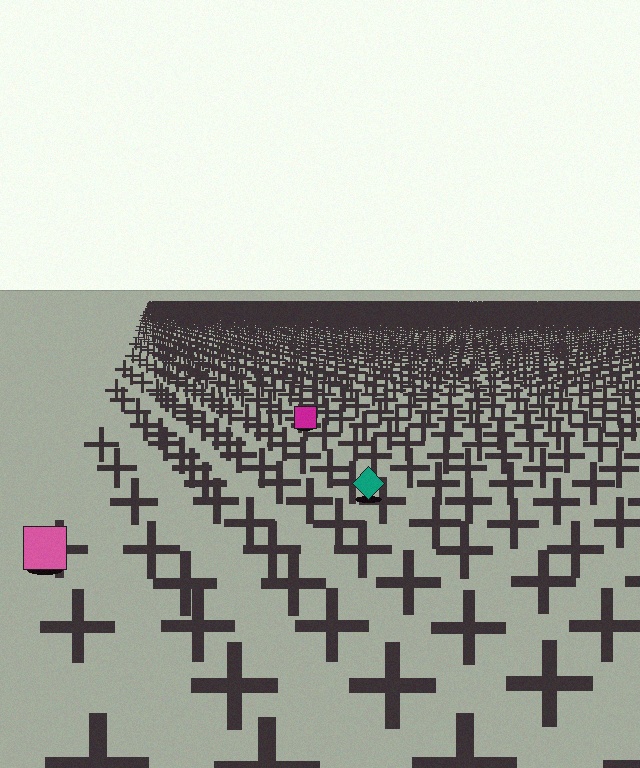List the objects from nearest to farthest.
From nearest to farthest: the pink square, the teal diamond, the magenta square.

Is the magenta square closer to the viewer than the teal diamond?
No. The teal diamond is closer — you can tell from the texture gradient: the ground texture is coarser near it.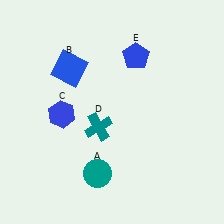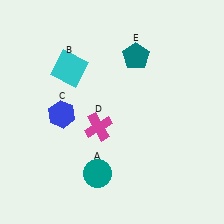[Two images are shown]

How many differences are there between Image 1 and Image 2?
There are 3 differences between the two images.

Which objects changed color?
B changed from blue to cyan. D changed from teal to magenta. E changed from blue to teal.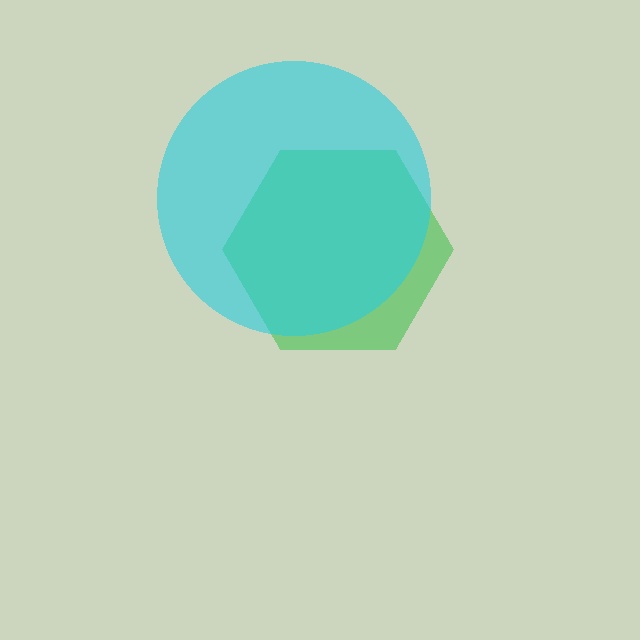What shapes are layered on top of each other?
The layered shapes are: a green hexagon, a cyan circle.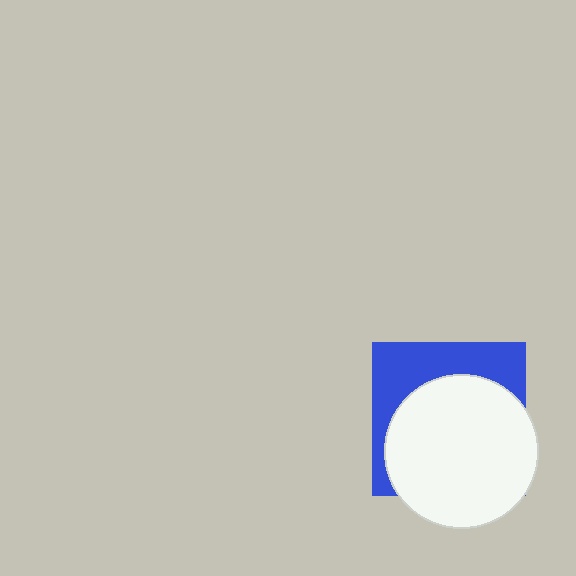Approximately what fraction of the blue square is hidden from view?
Roughly 63% of the blue square is hidden behind the white circle.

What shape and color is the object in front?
The object in front is a white circle.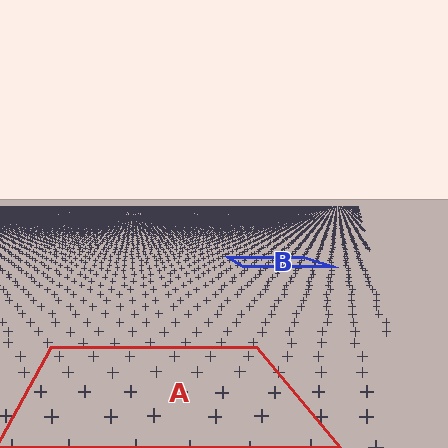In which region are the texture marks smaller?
The texture marks are smaller in region B, because it is farther away.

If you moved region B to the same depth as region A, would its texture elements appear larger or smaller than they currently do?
They would appear larger. At a closer depth, the same texture elements are projected at a bigger on-screen size.